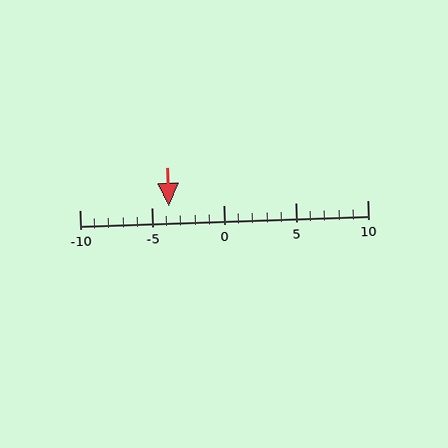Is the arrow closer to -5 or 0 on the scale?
The arrow is closer to -5.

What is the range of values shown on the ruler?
The ruler shows values from -10 to 10.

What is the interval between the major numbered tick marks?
The major tick marks are spaced 5 units apart.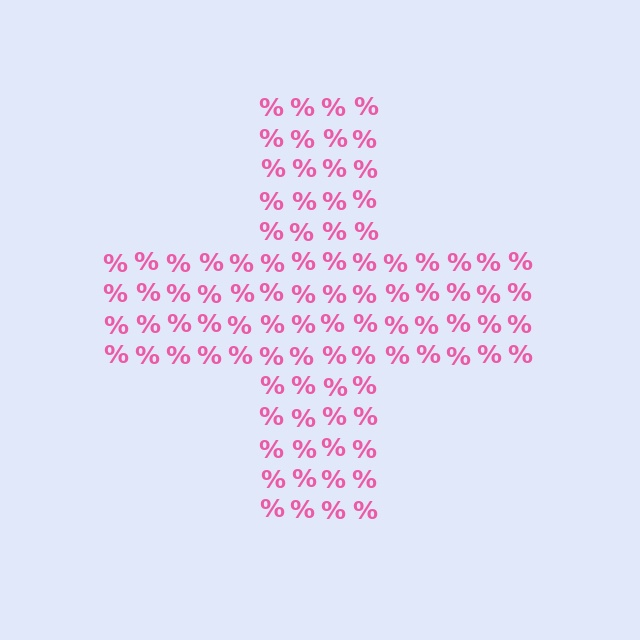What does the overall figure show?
The overall figure shows a cross.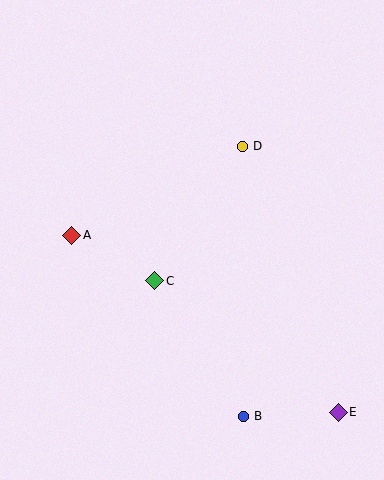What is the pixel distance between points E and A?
The distance between E and A is 320 pixels.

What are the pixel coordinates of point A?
Point A is at (72, 235).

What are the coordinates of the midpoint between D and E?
The midpoint between D and E is at (290, 279).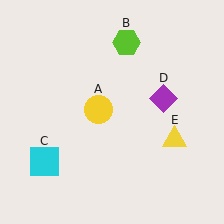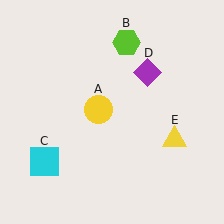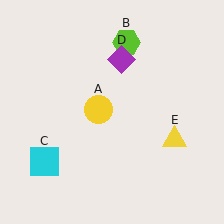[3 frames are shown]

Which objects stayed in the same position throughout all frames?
Yellow circle (object A) and lime hexagon (object B) and cyan square (object C) and yellow triangle (object E) remained stationary.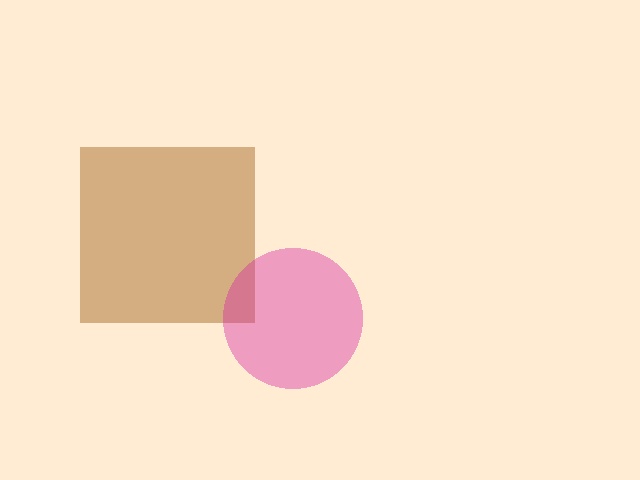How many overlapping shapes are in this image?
There are 2 overlapping shapes in the image.